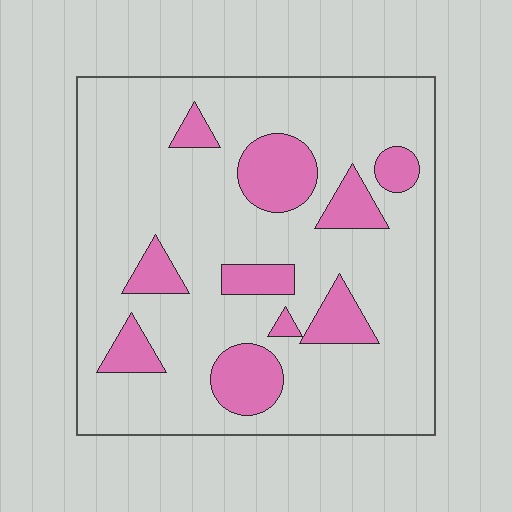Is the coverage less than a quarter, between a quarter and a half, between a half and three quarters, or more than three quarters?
Less than a quarter.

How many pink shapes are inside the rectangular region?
10.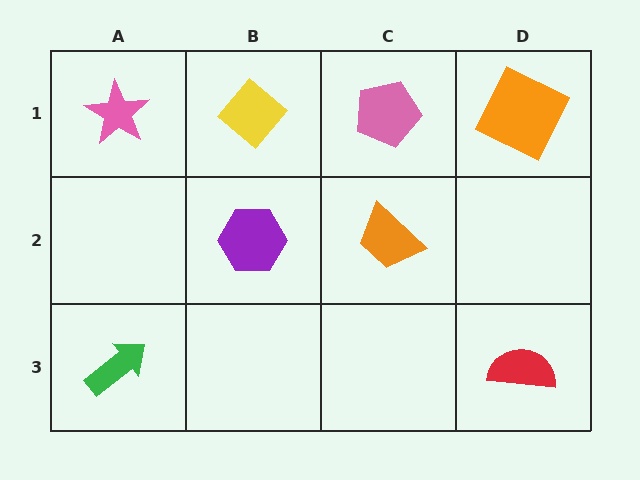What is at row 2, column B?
A purple hexagon.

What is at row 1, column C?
A pink pentagon.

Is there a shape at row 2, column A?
No, that cell is empty.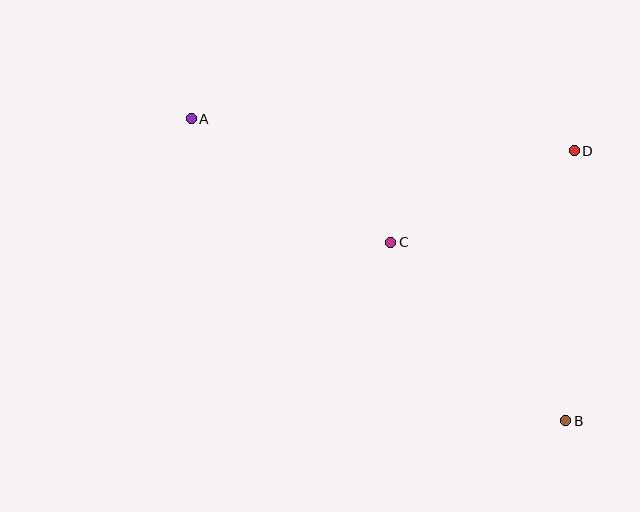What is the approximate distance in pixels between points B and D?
The distance between B and D is approximately 270 pixels.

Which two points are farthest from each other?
Points A and B are farthest from each other.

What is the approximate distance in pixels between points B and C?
The distance between B and C is approximately 250 pixels.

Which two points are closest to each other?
Points C and D are closest to each other.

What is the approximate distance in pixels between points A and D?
The distance between A and D is approximately 384 pixels.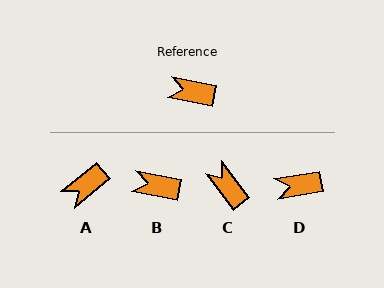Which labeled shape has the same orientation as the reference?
B.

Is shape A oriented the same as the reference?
No, it is off by about 51 degrees.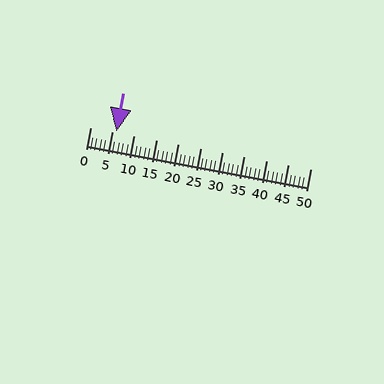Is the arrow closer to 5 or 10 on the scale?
The arrow is closer to 5.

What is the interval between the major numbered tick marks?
The major tick marks are spaced 5 units apart.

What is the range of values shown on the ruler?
The ruler shows values from 0 to 50.